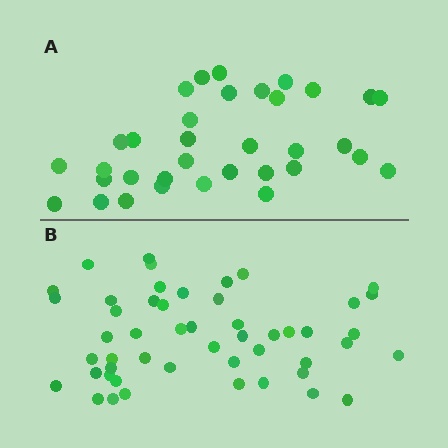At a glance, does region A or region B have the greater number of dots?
Region B (the bottom region) has more dots.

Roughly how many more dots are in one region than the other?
Region B has approximately 15 more dots than region A.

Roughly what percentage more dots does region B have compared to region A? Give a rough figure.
About 45% more.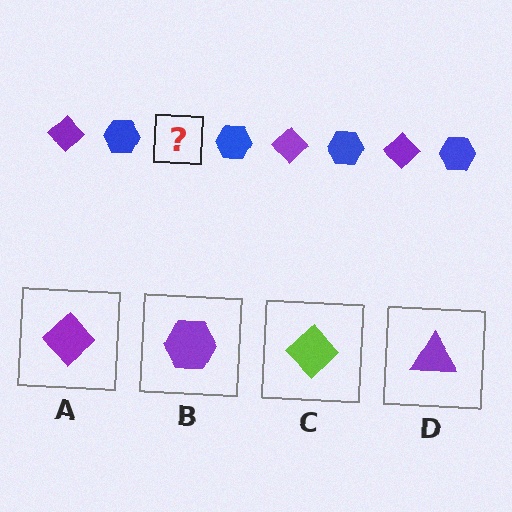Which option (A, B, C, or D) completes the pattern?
A.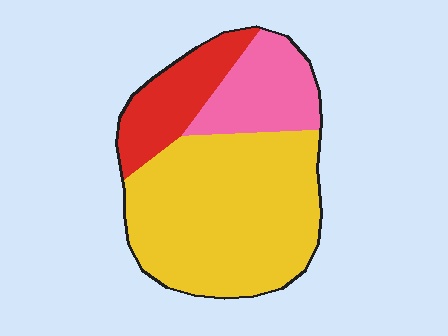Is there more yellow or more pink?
Yellow.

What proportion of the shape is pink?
Pink takes up about one fifth (1/5) of the shape.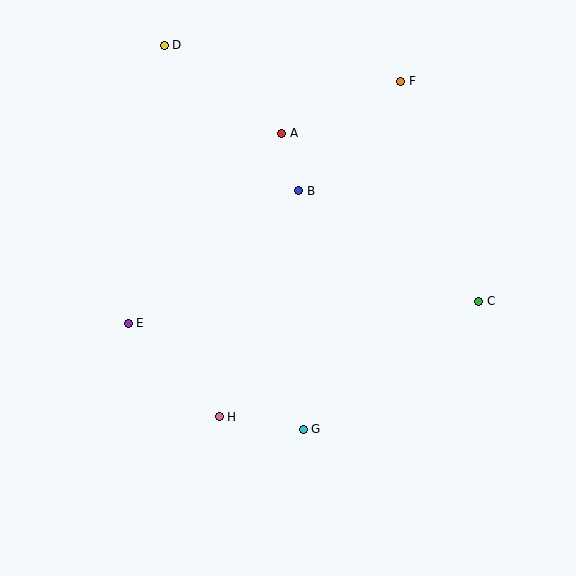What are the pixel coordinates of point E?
Point E is at (128, 323).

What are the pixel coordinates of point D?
Point D is at (164, 45).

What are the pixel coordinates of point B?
Point B is at (299, 191).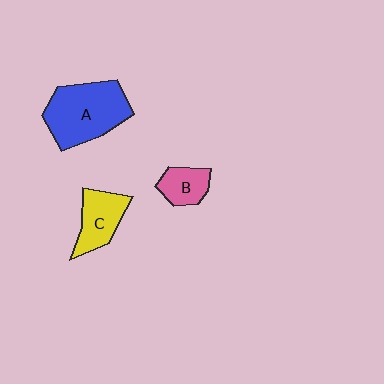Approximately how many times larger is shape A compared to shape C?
Approximately 1.8 times.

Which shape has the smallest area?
Shape B (pink).